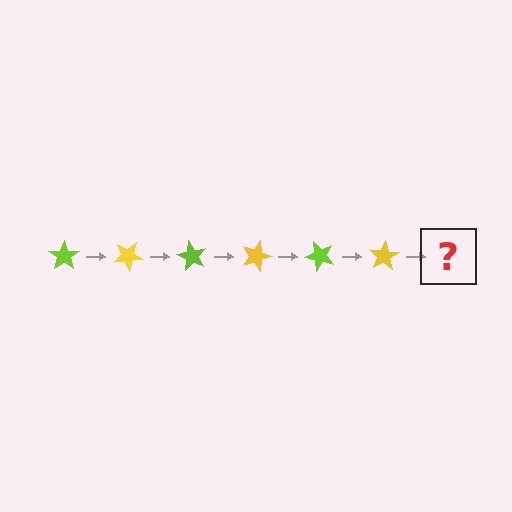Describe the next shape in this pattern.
It should be a lime star, rotated 180 degrees from the start.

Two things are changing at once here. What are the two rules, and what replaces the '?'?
The two rules are that it rotates 30 degrees each step and the color cycles through lime and yellow. The '?' should be a lime star, rotated 180 degrees from the start.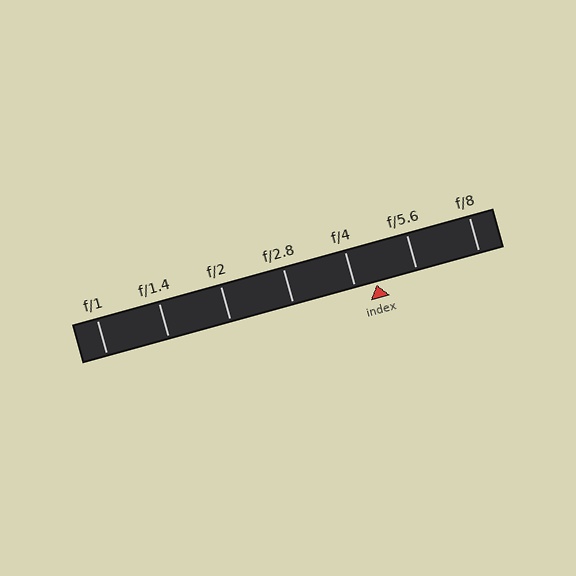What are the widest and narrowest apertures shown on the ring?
The widest aperture shown is f/1 and the narrowest is f/8.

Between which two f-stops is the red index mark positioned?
The index mark is between f/4 and f/5.6.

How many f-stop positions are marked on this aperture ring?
There are 7 f-stop positions marked.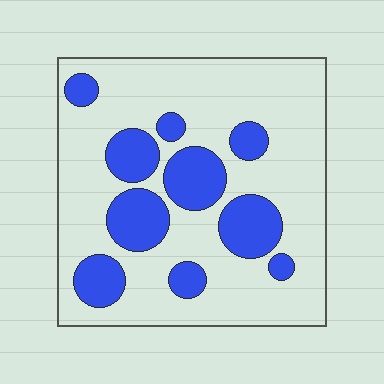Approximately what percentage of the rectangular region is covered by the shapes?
Approximately 25%.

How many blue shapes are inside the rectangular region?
10.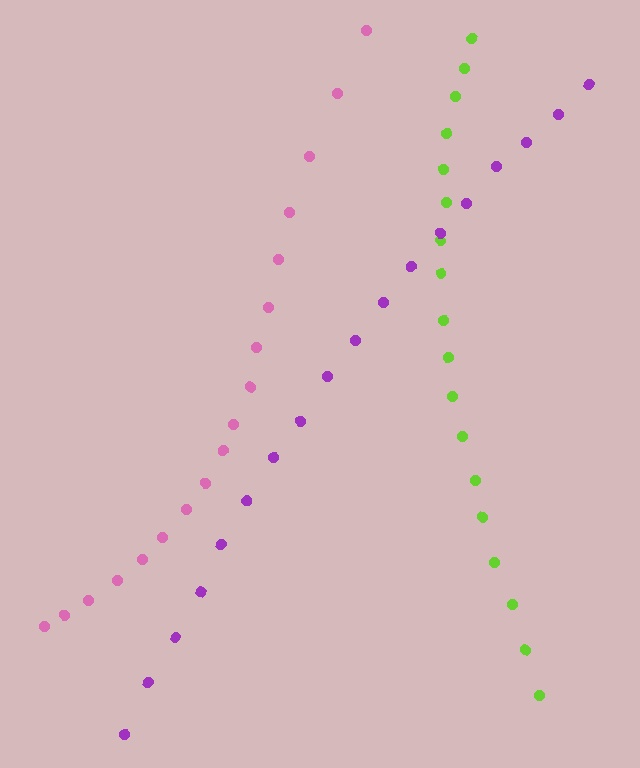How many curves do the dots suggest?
There are 3 distinct paths.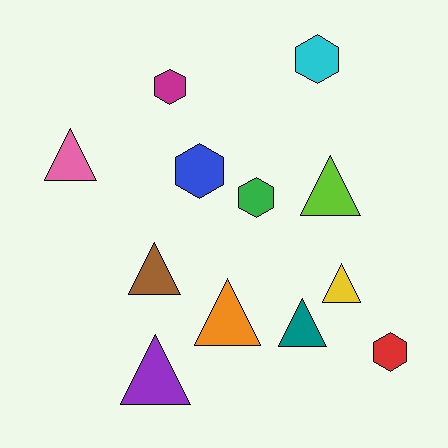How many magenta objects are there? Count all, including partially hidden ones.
There is 1 magenta object.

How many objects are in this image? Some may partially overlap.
There are 12 objects.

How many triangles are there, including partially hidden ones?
There are 7 triangles.